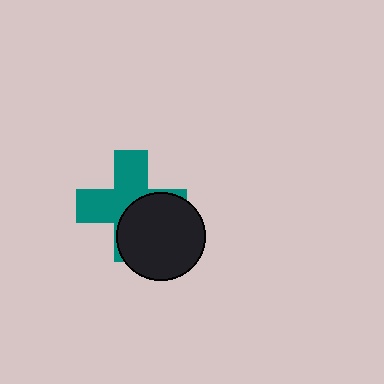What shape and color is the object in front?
The object in front is a black circle.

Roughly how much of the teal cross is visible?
About half of it is visible (roughly 55%).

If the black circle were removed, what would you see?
You would see the complete teal cross.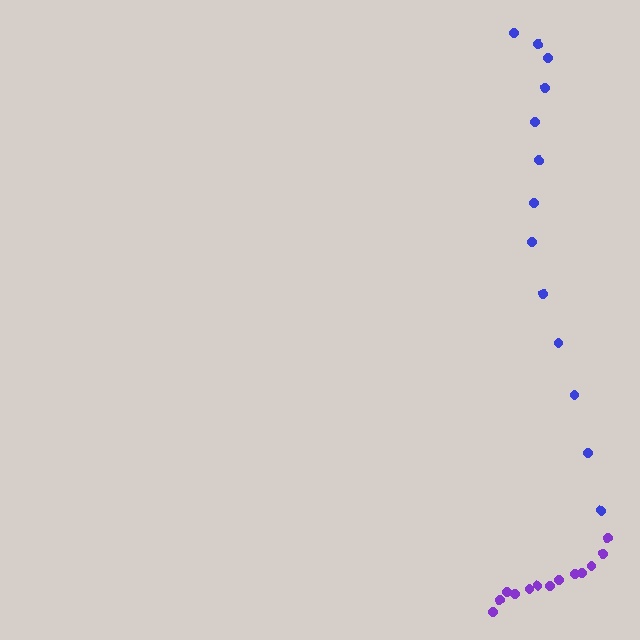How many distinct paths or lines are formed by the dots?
There are 2 distinct paths.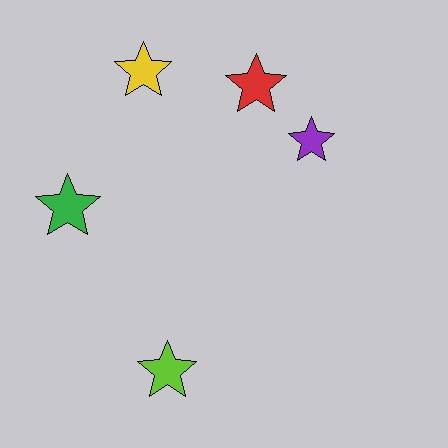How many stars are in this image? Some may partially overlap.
There are 5 stars.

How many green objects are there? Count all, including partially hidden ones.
There is 1 green object.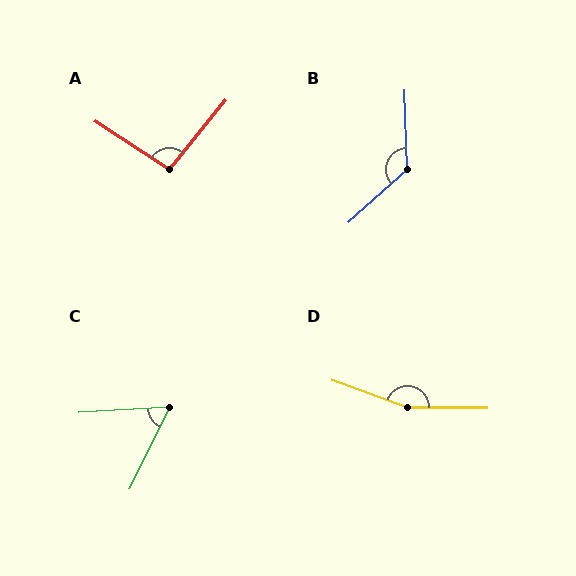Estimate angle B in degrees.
Approximately 131 degrees.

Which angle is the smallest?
C, at approximately 60 degrees.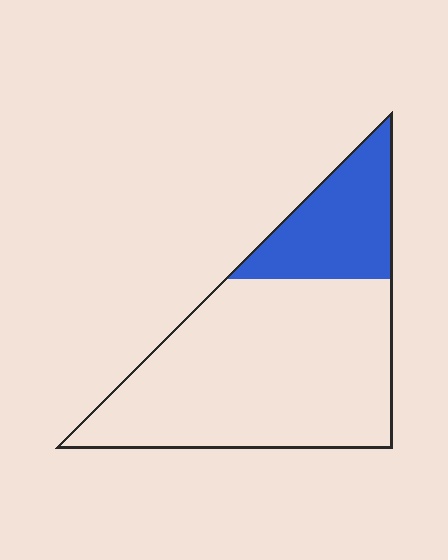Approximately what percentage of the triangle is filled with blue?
Approximately 25%.